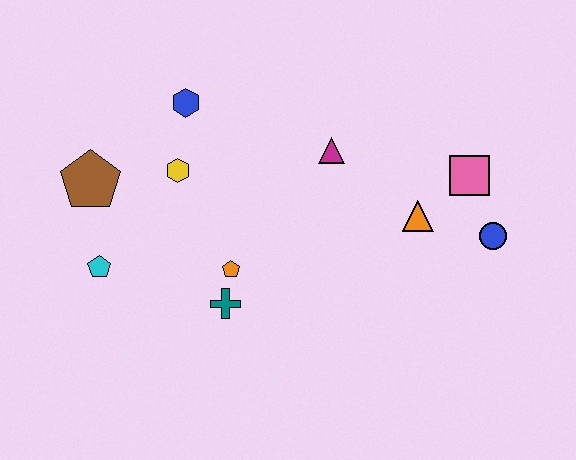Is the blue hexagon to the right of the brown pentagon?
Yes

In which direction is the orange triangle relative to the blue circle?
The orange triangle is to the left of the blue circle.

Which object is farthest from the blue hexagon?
The blue circle is farthest from the blue hexagon.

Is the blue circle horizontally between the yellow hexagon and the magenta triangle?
No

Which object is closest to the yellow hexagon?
The blue hexagon is closest to the yellow hexagon.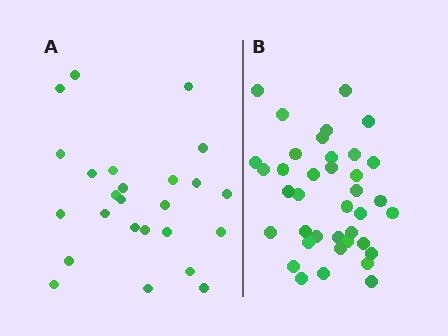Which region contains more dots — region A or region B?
Region B (the right region) has more dots.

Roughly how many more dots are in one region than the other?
Region B has approximately 15 more dots than region A.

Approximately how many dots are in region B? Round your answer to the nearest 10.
About 40 dots. (The exact count is 38, which rounds to 40.)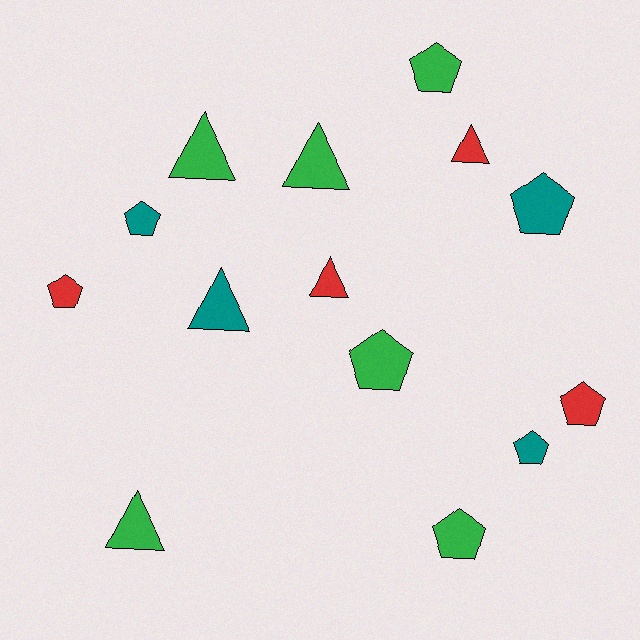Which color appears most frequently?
Green, with 6 objects.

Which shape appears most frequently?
Pentagon, with 8 objects.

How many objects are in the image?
There are 14 objects.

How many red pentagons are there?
There are 2 red pentagons.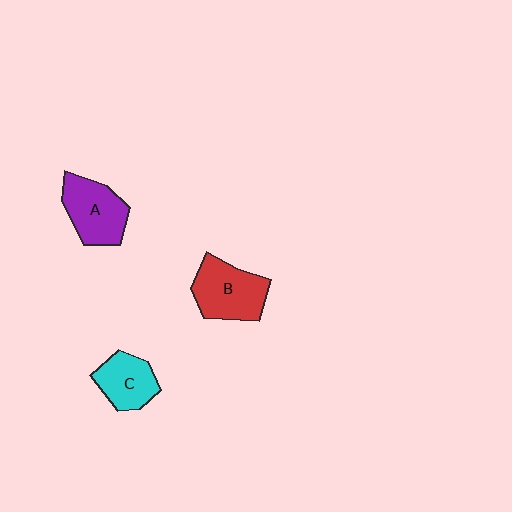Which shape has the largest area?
Shape B (red).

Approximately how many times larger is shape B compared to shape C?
Approximately 1.4 times.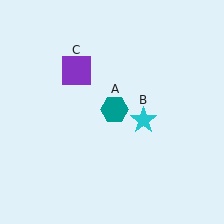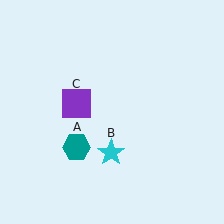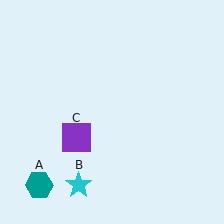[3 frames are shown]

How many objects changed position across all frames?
3 objects changed position: teal hexagon (object A), cyan star (object B), purple square (object C).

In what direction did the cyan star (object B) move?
The cyan star (object B) moved down and to the left.